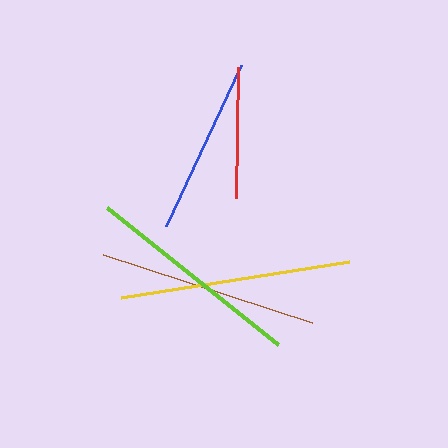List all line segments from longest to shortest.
From longest to shortest: yellow, brown, lime, blue, red.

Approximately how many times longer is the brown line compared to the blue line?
The brown line is approximately 1.2 times the length of the blue line.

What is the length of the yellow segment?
The yellow segment is approximately 231 pixels long.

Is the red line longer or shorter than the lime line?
The lime line is longer than the red line.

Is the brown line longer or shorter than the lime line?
The brown line is longer than the lime line.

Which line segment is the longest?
The yellow line is the longest at approximately 231 pixels.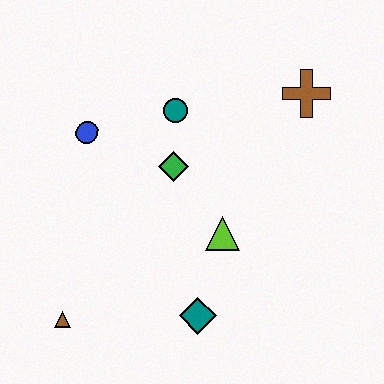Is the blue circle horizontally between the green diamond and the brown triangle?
Yes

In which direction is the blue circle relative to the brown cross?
The blue circle is to the left of the brown cross.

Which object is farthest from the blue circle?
The brown cross is farthest from the blue circle.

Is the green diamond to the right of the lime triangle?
No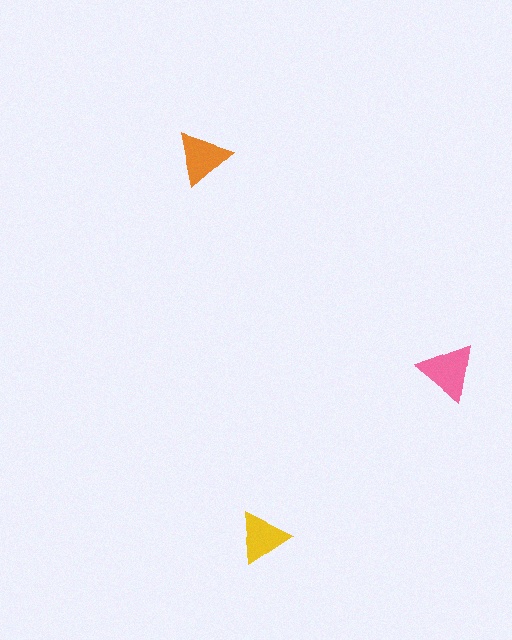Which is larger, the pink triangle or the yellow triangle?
The pink one.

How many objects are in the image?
There are 3 objects in the image.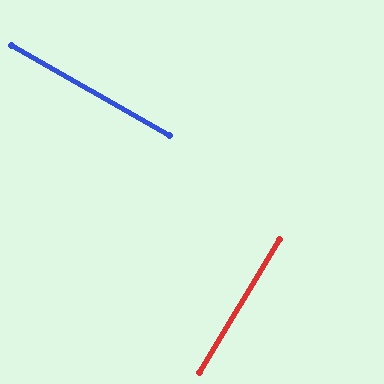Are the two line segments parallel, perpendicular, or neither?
Perpendicular — they meet at approximately 88°.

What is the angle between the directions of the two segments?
Approximately 88 degrees.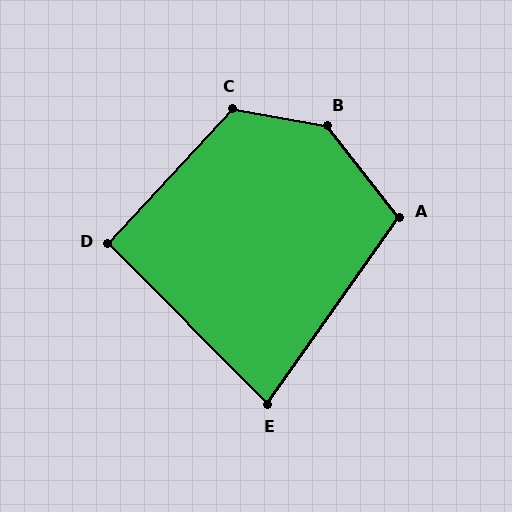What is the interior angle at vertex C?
Approximately 123 degrees (obtuse).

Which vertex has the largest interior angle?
B, at approximately 138 degrees.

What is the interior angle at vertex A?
Approximately 107 degrees (obtuse).